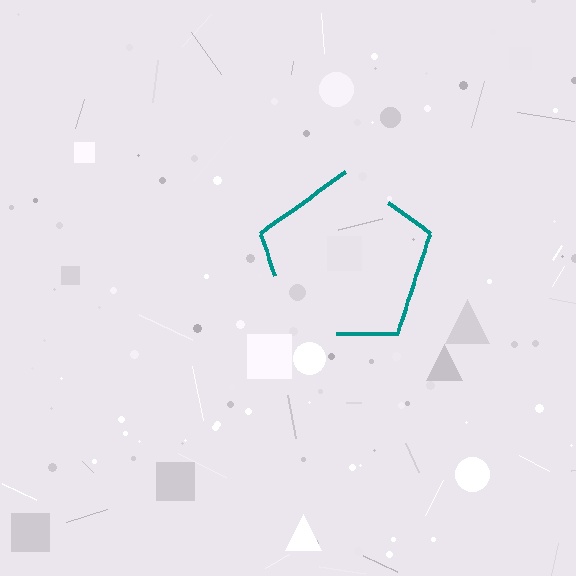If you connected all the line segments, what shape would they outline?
They would outline a pentagon.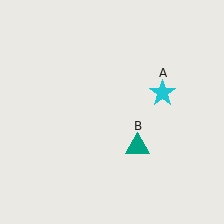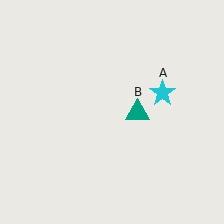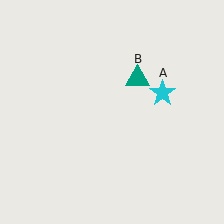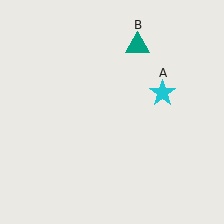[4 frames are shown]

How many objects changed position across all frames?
1 object changed position: teal triangle (object B).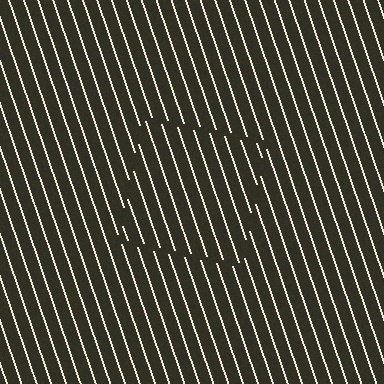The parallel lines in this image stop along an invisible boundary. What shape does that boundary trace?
An illusory square. The interior of the shape contains the same grating, shifted by half a period — the contour is defined by the phase discontinuity where line-ends from the inner and outer gratings abut.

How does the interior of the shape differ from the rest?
The interior of the shape contains the same grating, shifted by half a period — the contour is defined by the phase discontinuity where line-ends from the inner and outer gratings abut.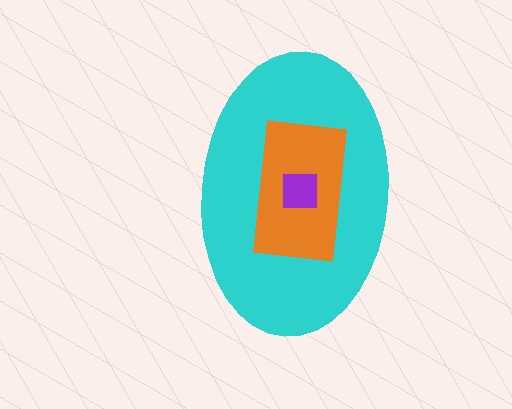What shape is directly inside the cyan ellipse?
The orange rectangle.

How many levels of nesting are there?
3.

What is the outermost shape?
The cyan ellipse.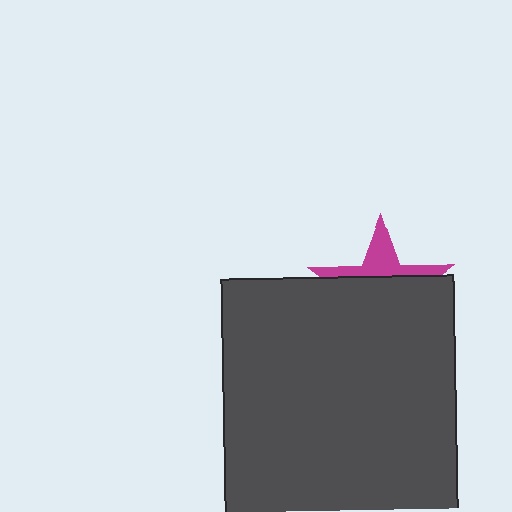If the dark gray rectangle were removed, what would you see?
You would see the complete magenta star.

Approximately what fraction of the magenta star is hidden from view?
Roughly 67% of the magenta star is hidden behind the dark gray rectangle.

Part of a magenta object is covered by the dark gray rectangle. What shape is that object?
It is a star.